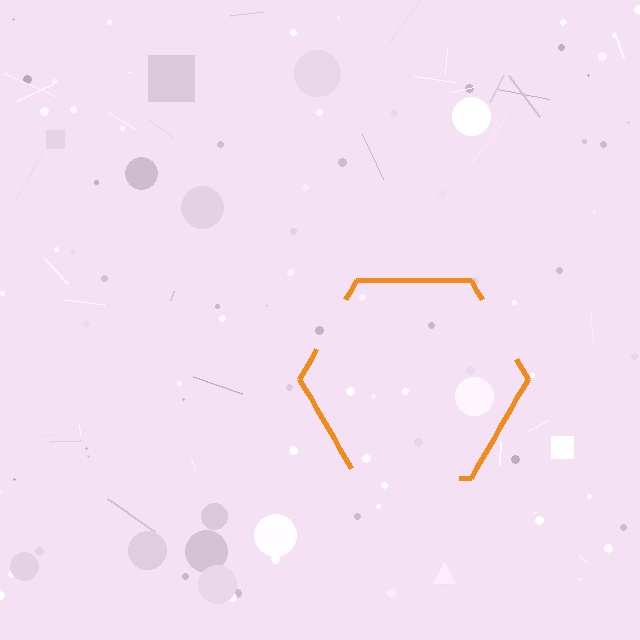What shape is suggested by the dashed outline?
The dashed outline suggests a hexagon.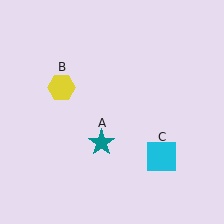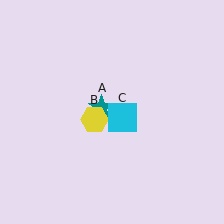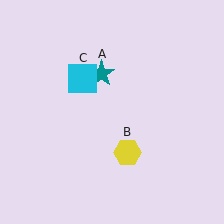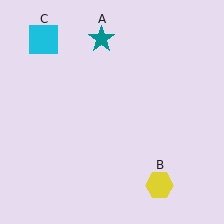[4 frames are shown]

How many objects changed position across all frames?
3 objects changed position: teal star (object A), yellow hexagon (object B), cyan square (object C).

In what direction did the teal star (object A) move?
The teal star (object A) moved up.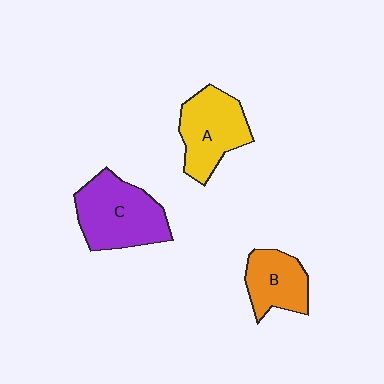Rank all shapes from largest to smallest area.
From largest to smallest: C (purple), A (yellow), B (orange).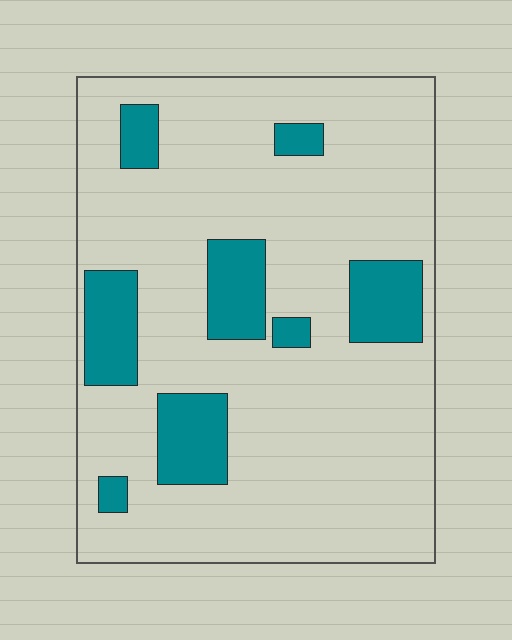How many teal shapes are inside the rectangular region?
8.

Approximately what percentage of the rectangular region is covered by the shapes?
Approximately 20%.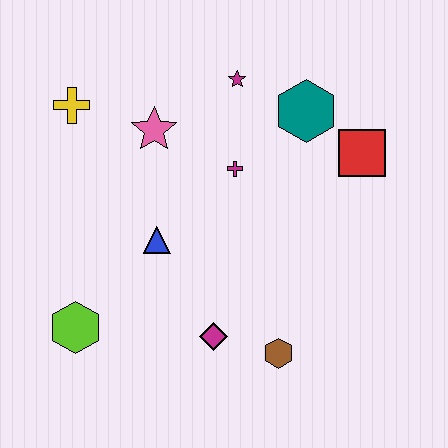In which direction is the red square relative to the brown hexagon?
The red square is above the brown hexagon.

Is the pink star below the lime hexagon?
No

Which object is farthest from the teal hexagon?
The lime hexagon is farthest from the teal hexagon.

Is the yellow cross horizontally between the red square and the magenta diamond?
No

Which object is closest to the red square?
The teal hexagon is closest to the red square.